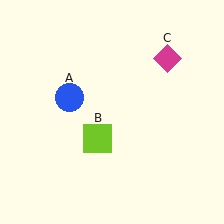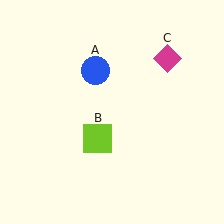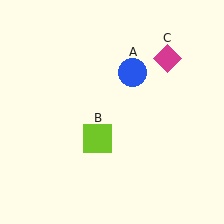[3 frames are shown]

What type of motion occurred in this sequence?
The blue circle (object A) rotated clockwise around the center of the scene.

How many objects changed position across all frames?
1 object changed position: blue circle (object A).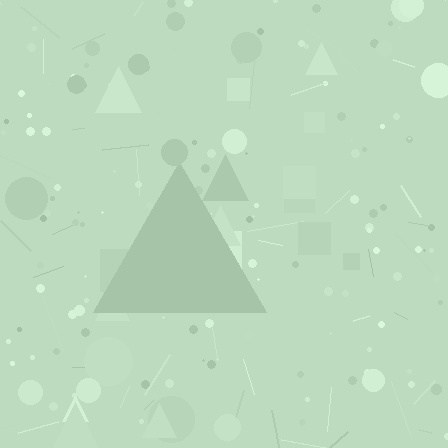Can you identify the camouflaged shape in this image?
The camouflaged shape is a triangle.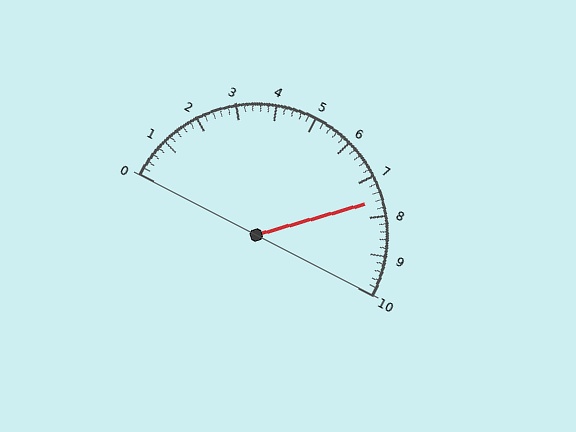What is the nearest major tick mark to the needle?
The nearest major tick mark is 8.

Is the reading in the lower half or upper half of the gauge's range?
The reading is in the upper half of the range (0 to 10).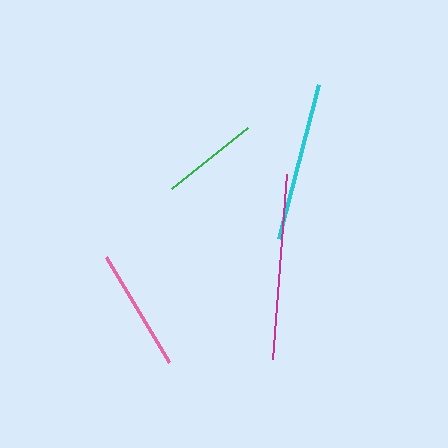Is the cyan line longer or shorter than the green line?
The cyan line is longer than the green line.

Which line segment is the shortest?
The green line is the shortest at approximately 98 pixels.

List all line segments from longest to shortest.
From longest to shortest: magenta, cyan, pink, green.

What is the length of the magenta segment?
The magenta segment is approximately 185 pixels long.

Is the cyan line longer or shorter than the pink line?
The cyan line is longer than the pink line.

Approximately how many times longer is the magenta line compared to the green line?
The magenta line is approximately 1.9 times the length of the green line.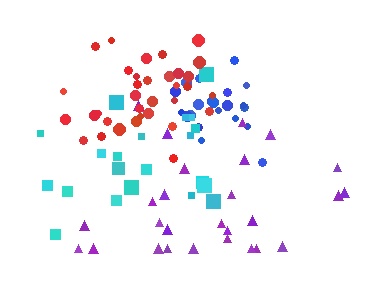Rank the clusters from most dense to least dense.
blue, red, cyan, purple.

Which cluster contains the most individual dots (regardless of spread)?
Red (34).